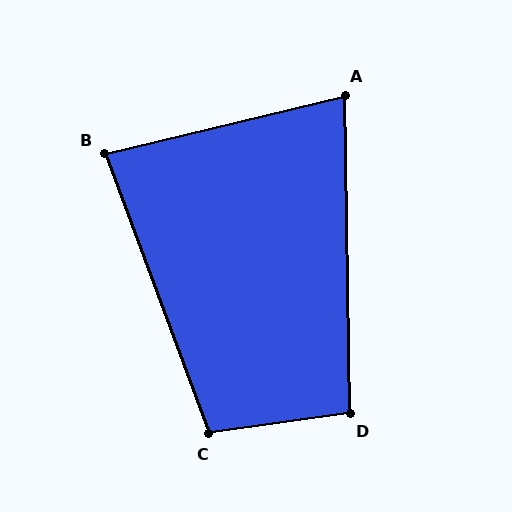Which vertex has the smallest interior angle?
A, at approximately 78 degrees.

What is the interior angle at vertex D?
Approximately 97 degrees (obtuse).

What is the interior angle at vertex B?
Approximately 83 degrees (acute).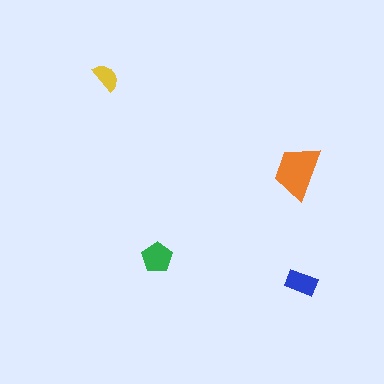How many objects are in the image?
There are 4 objects in the image.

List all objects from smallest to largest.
The yellow semicircle, the blue rectangle, the green pentagon, the orange trapezoid.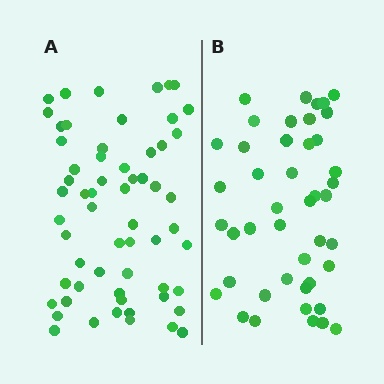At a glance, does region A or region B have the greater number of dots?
Region A (the left region) has more dots.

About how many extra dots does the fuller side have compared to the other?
Region A has approximately 15 more dots than region B.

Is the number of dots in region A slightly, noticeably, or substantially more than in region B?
Region A has noticeably more, but not dramatically so. The ratio is roughly 1.4 to 1.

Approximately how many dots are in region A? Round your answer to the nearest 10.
About 60 dots.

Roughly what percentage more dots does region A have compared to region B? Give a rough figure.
About 35% more.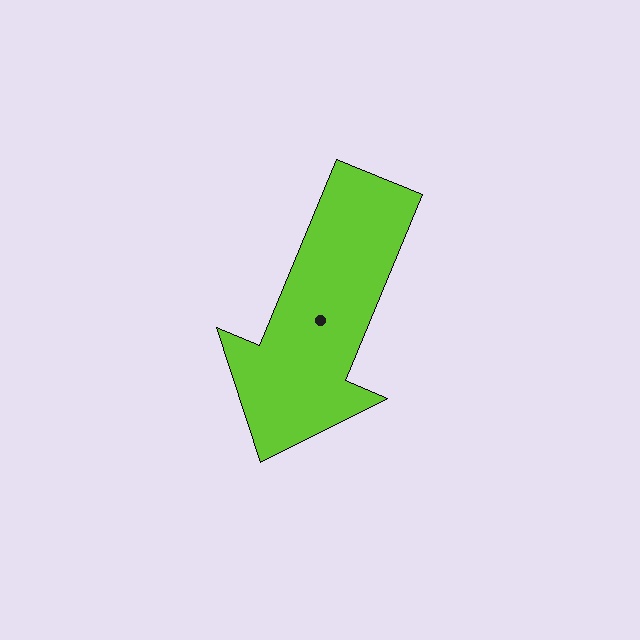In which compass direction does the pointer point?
Southwest.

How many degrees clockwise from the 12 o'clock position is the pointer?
Approximately 203 degrees.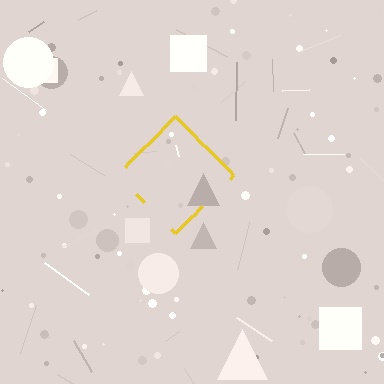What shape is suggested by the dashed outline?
The dashed outline suggests a diamond.